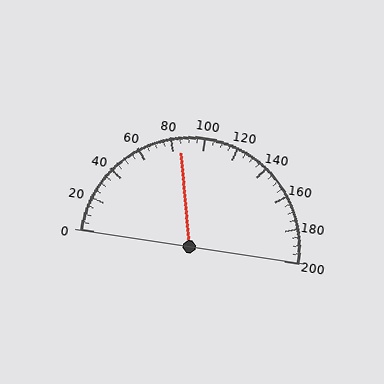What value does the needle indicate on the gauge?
The needle indicates approximately 85.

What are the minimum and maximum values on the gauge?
The gauge ranges from 0 to 200.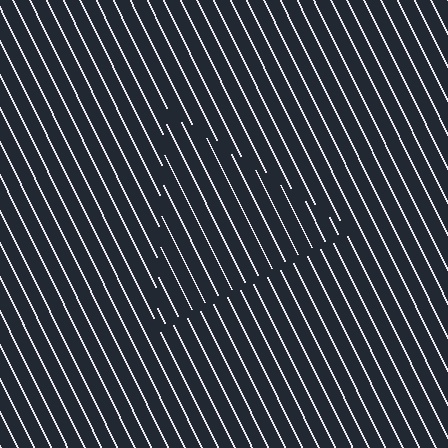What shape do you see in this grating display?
An illusory triangle. The interior of the shape contains the same grating, shifted by half a period — the contour is defined by the phase discontinuity where line-ends from the inner and outer gratings abut.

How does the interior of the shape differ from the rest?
The interior of the shape contains the same grating, shifted by half a period — the contour is defined by the phase discontinuity where line-ends from the inner and outer gratings abut.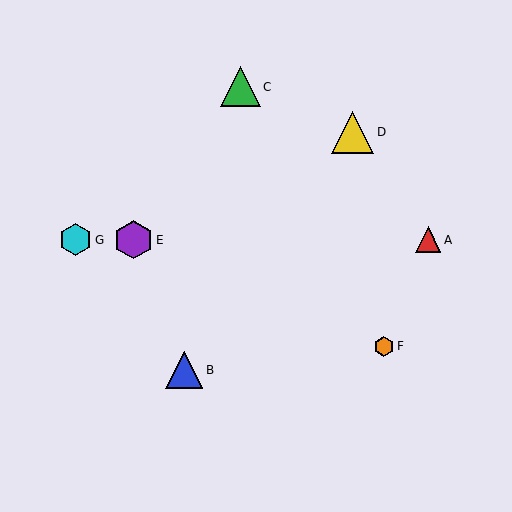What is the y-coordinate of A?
Object A is at y≈240.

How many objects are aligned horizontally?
3 objects (A, E, G) are aligned horizontally.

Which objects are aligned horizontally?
Objects A, E, G are aligned horizontally.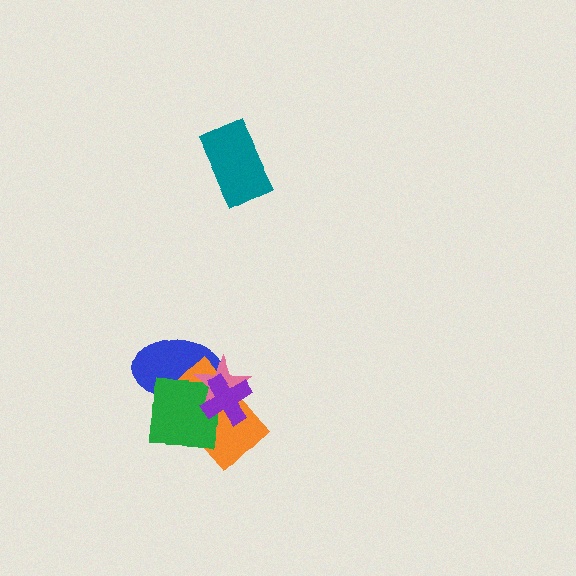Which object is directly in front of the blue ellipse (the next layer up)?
The orange rectangle is directly in front of the blue ellipse.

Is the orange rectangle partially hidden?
Yes, it is partially covered by another shape.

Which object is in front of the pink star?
The purple cross is in front of the pink star.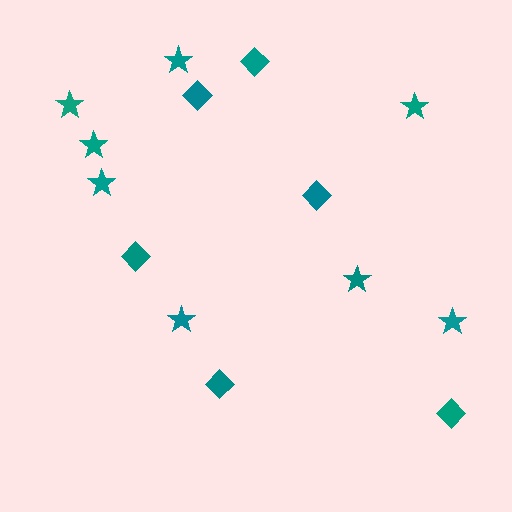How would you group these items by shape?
There are 2 groups: one group of diamonds (6) and one group of stars (8).